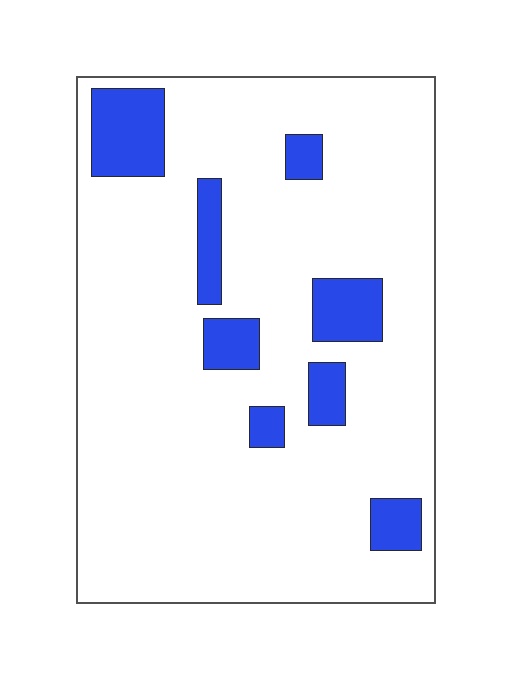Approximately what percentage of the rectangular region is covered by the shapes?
Approximately 15%.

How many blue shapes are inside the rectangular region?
8.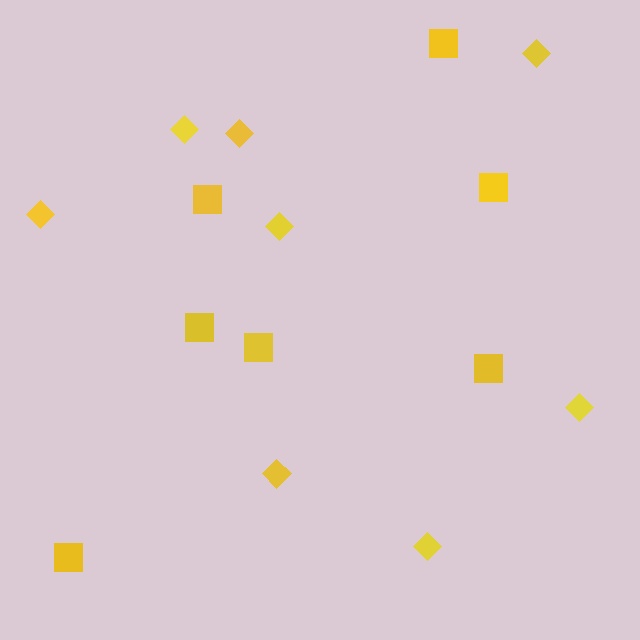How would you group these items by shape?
There are 2 groups: one group of diamonds (8) and one group of squares (7).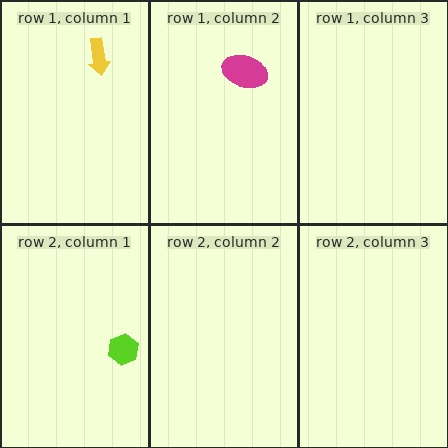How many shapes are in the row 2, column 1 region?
1.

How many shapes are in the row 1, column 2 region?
1.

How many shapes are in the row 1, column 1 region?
1.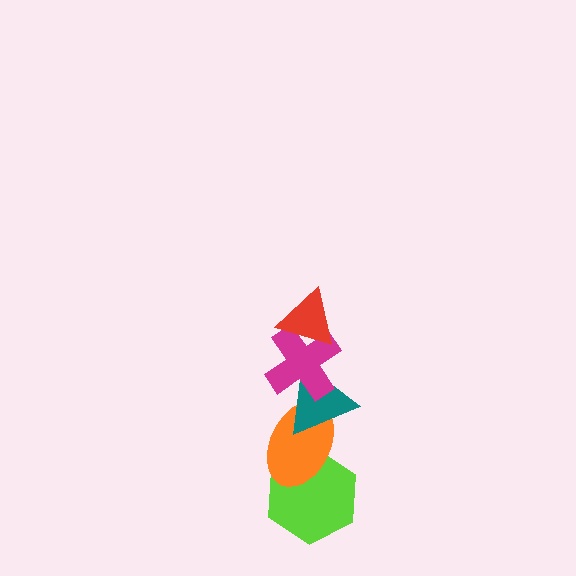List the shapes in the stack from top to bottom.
From top to bottom: the red triangle, the magenta cross, the teal triangle, the orange ellipse, the lime hexagon.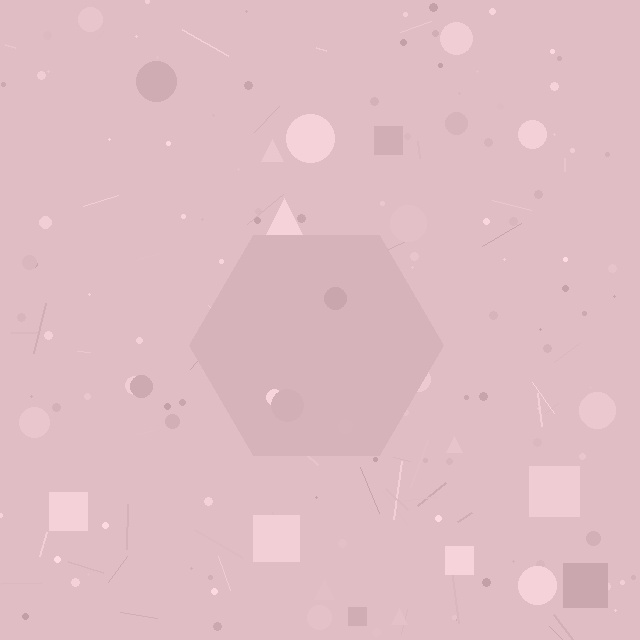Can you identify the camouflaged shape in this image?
The camouflaged shape is a hexagon.